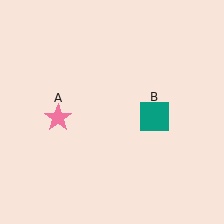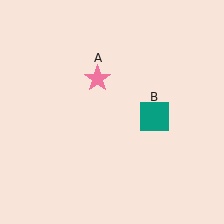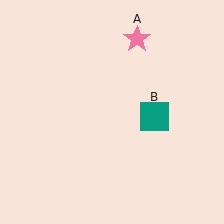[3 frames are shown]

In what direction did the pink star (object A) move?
The pink star (object A) moved up and to the right.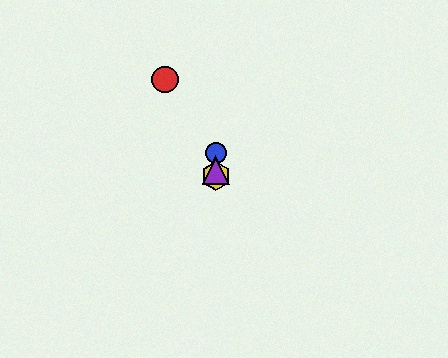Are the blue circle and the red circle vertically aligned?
No, the blue circle is at x≈216 and the red circle is at x≈165.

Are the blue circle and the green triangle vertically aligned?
Yes, both are at x≈216.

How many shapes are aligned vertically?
4 shapes (the blue circle, the green triangle, the yellow hexagon, the purple triangle) are aligned vertically.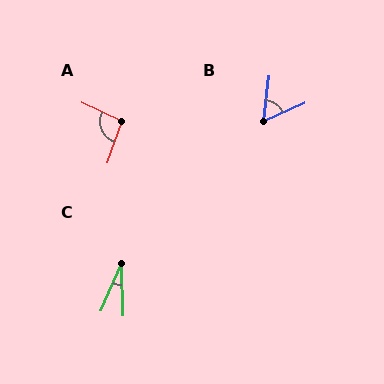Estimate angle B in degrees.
Approximately 59 degrees.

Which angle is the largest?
A, at approximately 96 degrees.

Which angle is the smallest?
C, at approximately 25 degrees.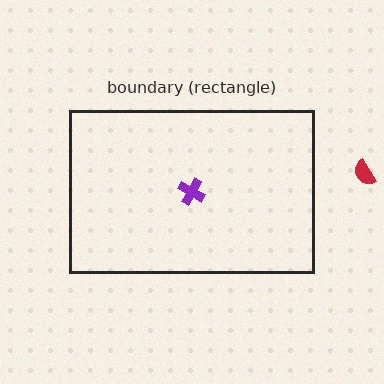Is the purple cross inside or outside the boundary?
Inside.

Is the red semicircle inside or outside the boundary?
Outside.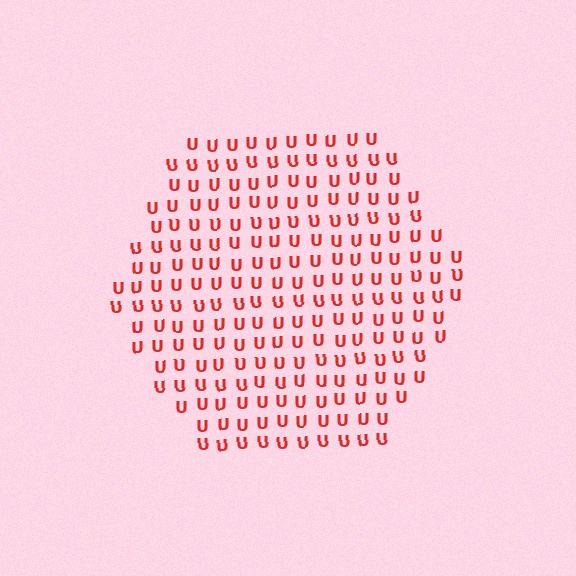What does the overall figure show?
The overall figure shows a hexagon.